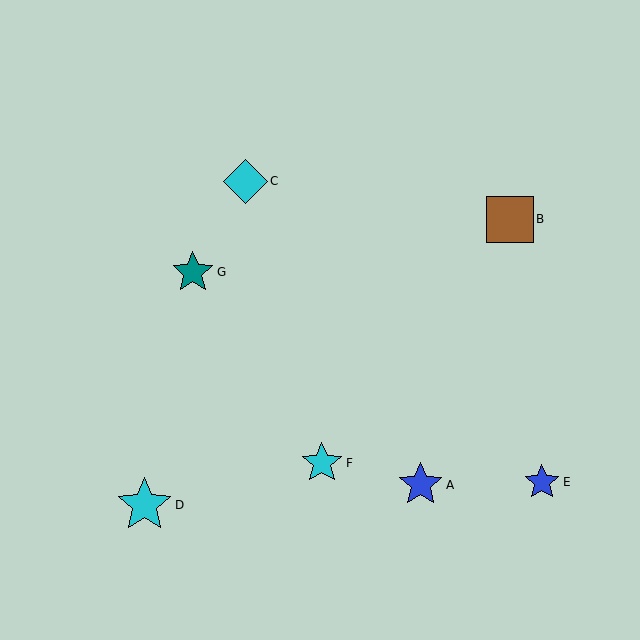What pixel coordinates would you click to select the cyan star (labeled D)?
Click at (145, 505) to select the cyan star D.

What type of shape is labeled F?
Shape F is a cyan star.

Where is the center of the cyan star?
The center of the cyan star is at (145, 505).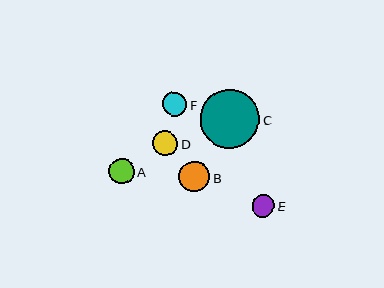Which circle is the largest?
Circle C is the largest with a size of approximately 59 pixels.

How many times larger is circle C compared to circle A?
Circle C is approximately 2.3 times the size of circle A.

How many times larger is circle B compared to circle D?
Circle B is approximately 1.2 times the size of circle D.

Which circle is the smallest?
Circle E is the smallest with a size of approximately 23 pixels.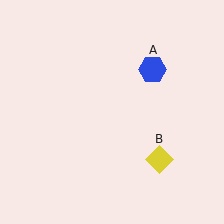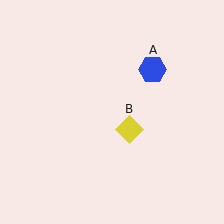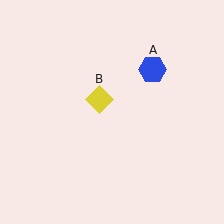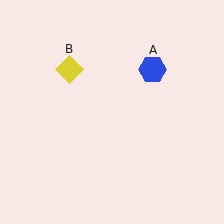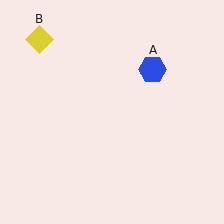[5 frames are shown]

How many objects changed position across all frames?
1 object changed position: yellow diamond (object B).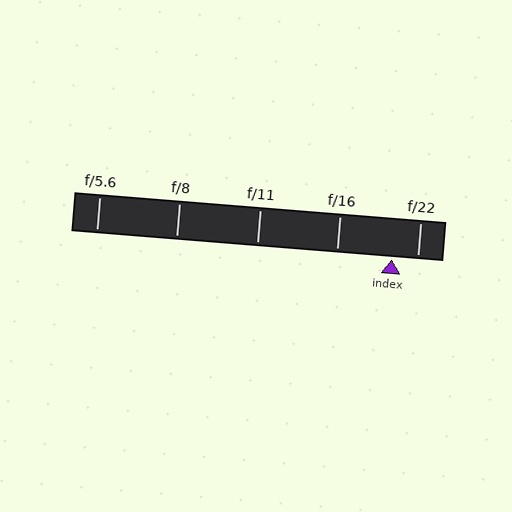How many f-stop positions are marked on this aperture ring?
There are 5 f-stop positions marked.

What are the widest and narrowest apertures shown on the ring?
The widest aperture shown is f/5.6 and the narrowest is f/22.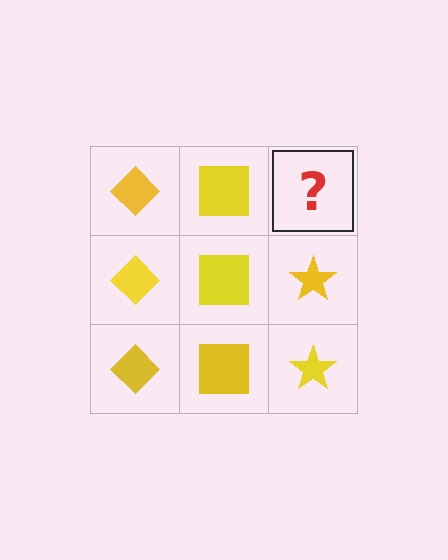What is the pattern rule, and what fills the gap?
The rule is that each column has a consistent shape. The gap should be filled with a yellow star.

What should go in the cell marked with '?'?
The missing cell should contain a yellow star.